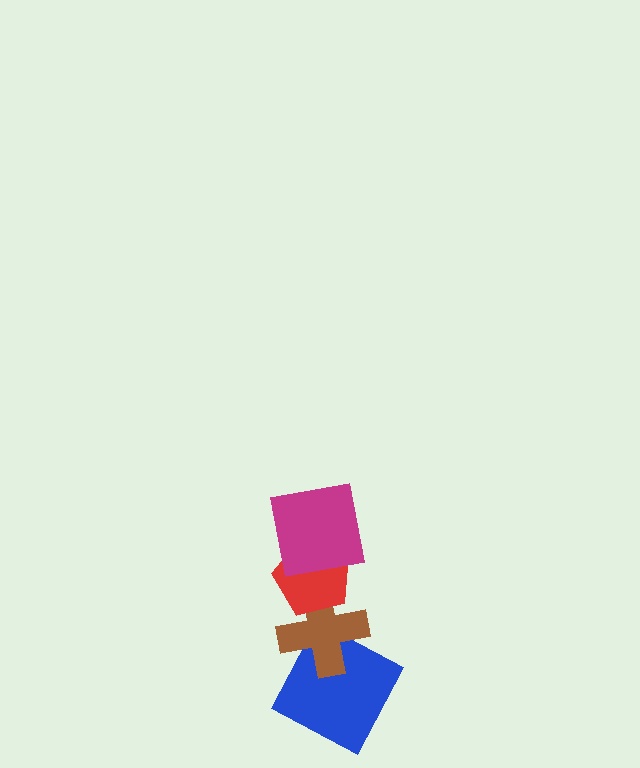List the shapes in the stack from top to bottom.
From top to bottom: the magenta square, the red pentagon, the brown cross, the blue square.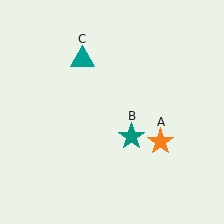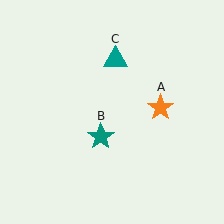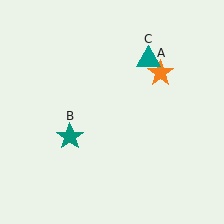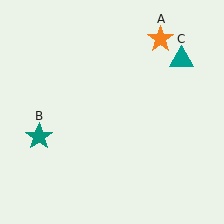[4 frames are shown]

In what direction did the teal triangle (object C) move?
The teal triangle (object C) moved right.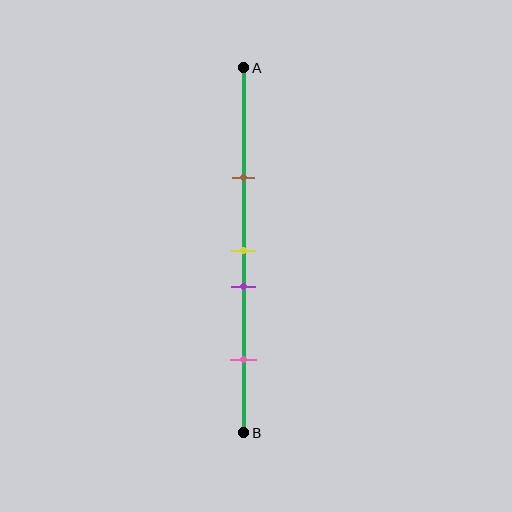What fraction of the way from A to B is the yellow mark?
The yellow mark is approximately 50% (0.5) of the way from A to B.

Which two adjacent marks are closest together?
The yellow and purple marks are the closest adjacent pair.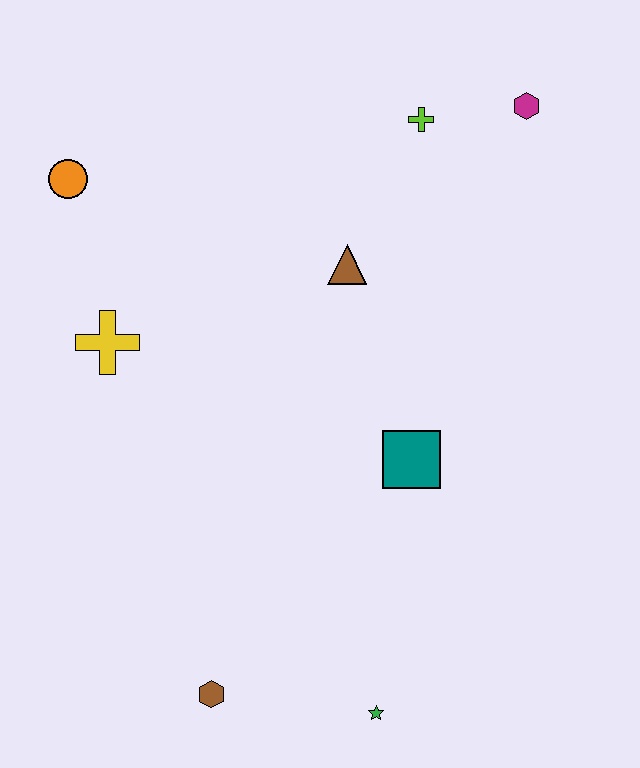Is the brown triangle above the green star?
Yes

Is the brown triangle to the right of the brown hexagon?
Yes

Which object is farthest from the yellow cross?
The magenta hexagon is farthest from the yellow cross.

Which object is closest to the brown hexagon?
The green star is closest to the brown hexagon.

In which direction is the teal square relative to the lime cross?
The teal square is below the lime cross.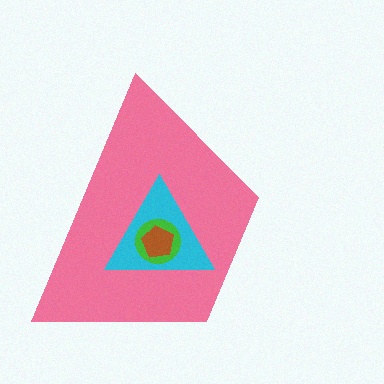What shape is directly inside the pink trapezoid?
The cyan triangle.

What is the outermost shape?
The pink trapezoid.